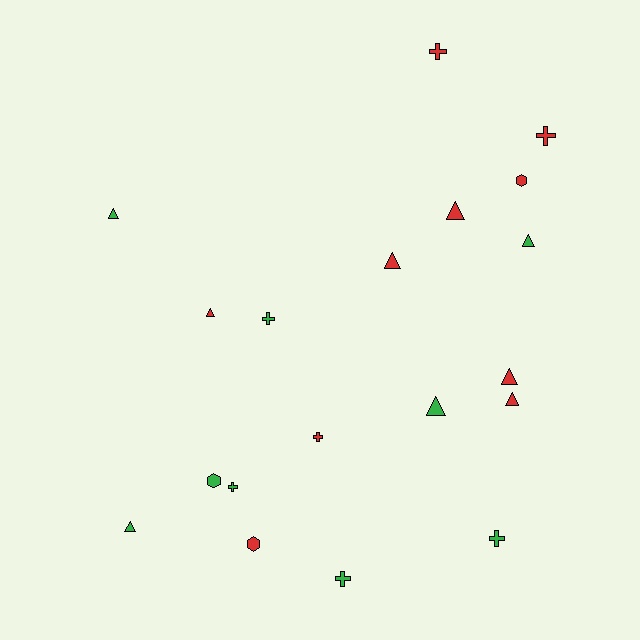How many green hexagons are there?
There is 1 green hexagon.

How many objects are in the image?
There are 19 objects.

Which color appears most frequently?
Red, with 10 objects.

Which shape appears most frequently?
Triangle, with 9 objects.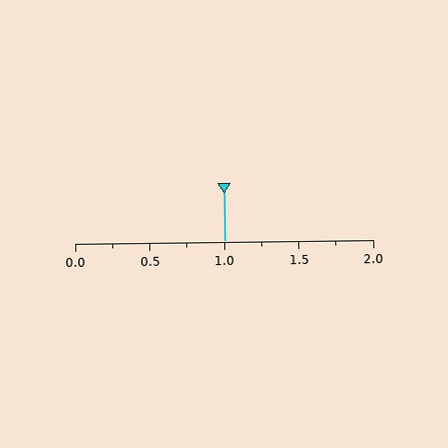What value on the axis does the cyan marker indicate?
The marker indicates approximately 1.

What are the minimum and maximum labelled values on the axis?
The axis runs from 0.0 to 2.0.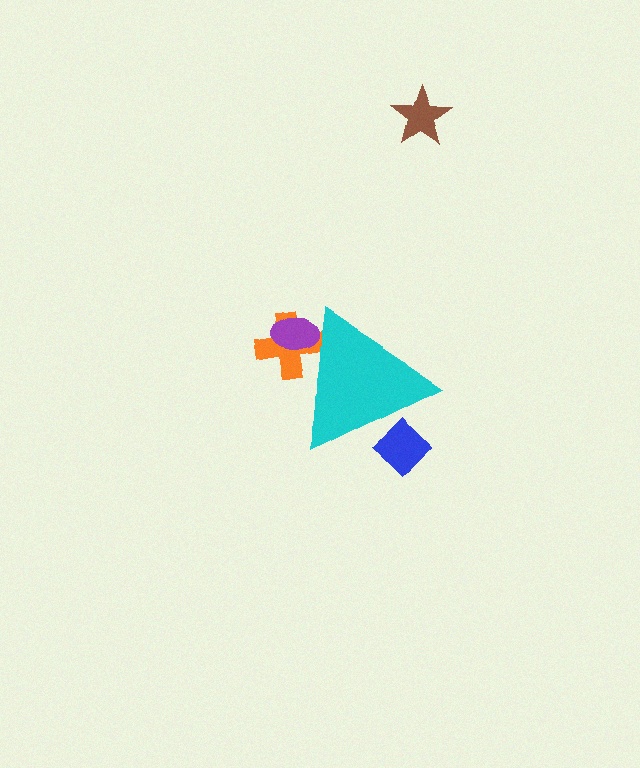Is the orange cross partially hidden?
Yes, the orange cross is partially hidden behind the cyan triangle.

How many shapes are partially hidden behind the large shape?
3 shapes are partially hidden.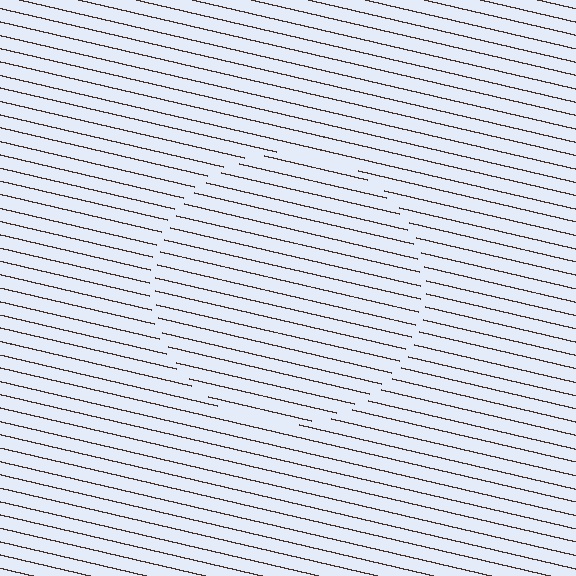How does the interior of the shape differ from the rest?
The interior of the shape contains the same grating, shifted by half a period — the contour is defined by the phase discontinuity where line-ends from the inner and outer gratings abut.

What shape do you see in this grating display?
An illusory circle. The interior of the shape contains the same grating, shifted by half a period — the contour is defined by the phase discontinuity where line-ends from the inner and outer gratings abut.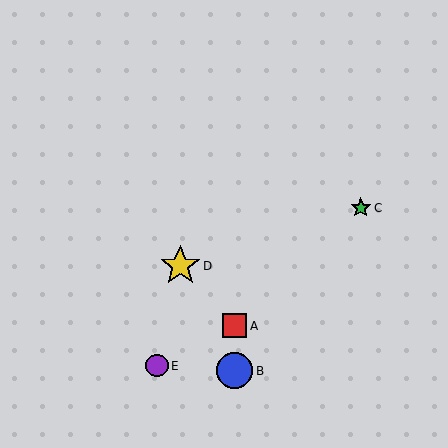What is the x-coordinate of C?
Object C is at x≈361.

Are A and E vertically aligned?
No, A is at x≈235 and E is at x≈157.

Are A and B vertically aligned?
Yes, both are at x≈235.